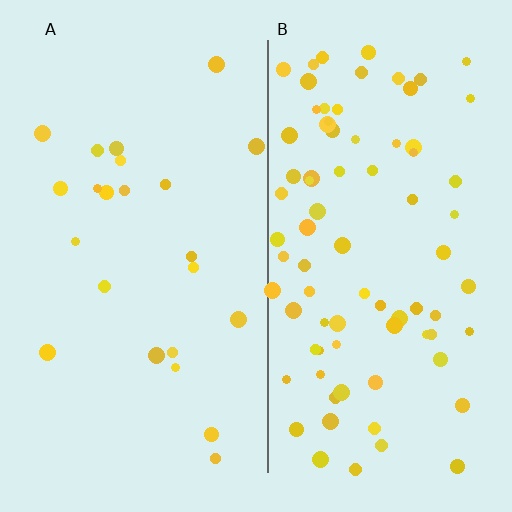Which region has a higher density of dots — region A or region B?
B (the right).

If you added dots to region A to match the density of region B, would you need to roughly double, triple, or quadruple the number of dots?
Approximately quadruple.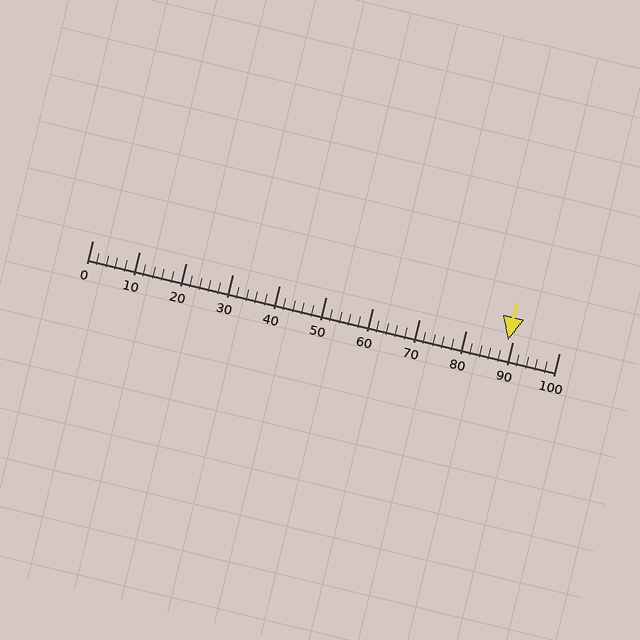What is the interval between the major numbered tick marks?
The major tick marks are spaced 10 units apart.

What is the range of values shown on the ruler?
The ruler shows values from 0 to 100.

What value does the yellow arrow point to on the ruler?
The yellow arrow points to approximately 89.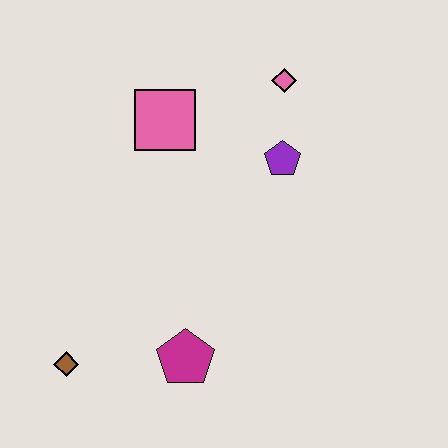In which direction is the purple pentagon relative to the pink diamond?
The purple pentagon is below the pink diamond.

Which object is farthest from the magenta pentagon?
The pink diamond is farthest from the magenta pentagon.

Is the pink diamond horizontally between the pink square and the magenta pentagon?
No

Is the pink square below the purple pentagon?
No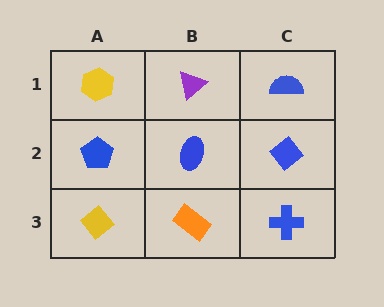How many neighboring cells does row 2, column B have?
4.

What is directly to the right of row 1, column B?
A blue semicircle.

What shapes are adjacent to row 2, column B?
A purple triangle (row 1, column B), an orange rectangle (row 3, column B), a blue pentagon (row 2, column A), a blue diamond (row 2, column C).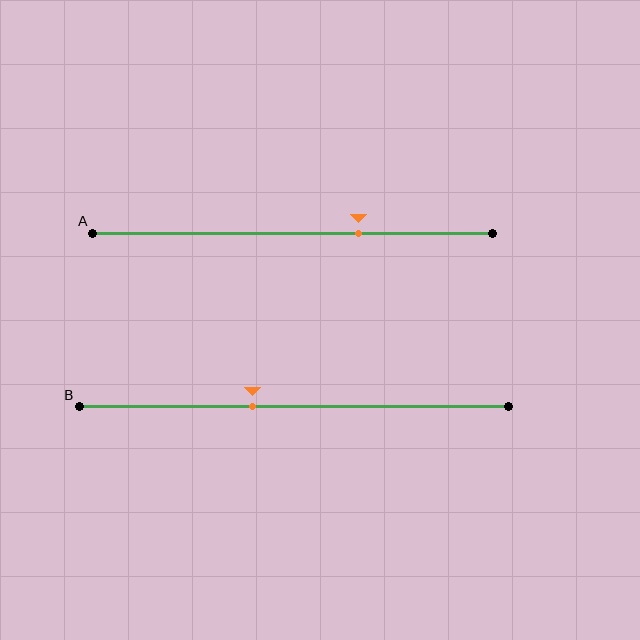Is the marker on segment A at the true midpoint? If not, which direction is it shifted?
No, the marker on segment A is shifted to the right by about 17% of the segment length.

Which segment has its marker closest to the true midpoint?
Segment B has its marker closest to the true midpoint.